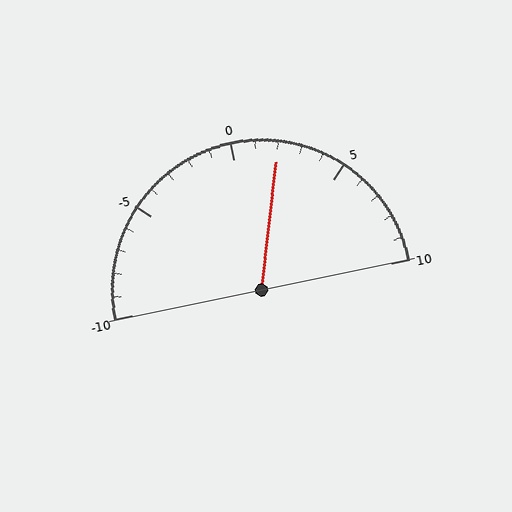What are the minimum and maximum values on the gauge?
The gauge ranges from -10 to 10.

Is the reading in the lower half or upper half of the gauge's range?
The reading is in the upper half of the range (-10 to 10).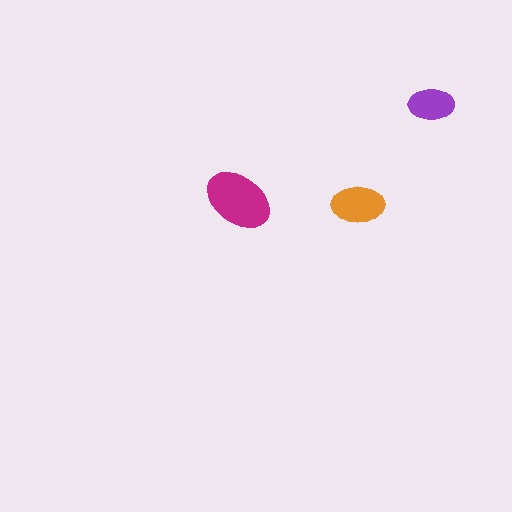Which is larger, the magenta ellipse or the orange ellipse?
The magenta one.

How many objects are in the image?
There are 3 objects in the image.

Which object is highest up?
The purple ellipse is topmost.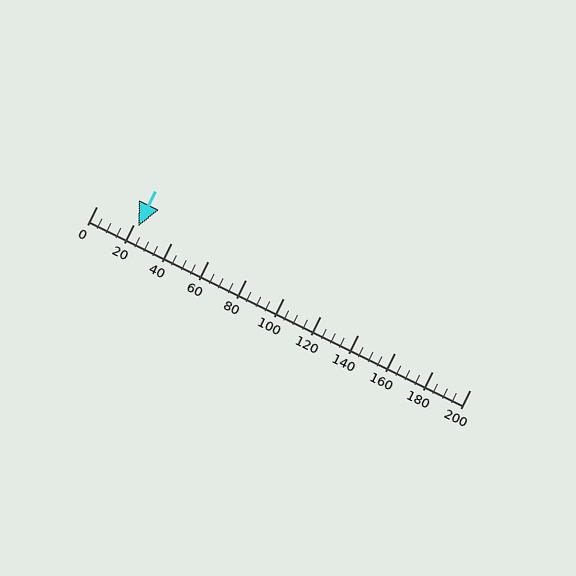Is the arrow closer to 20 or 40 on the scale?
The arrow is closer to 20.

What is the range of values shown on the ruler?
The ruler shows values from 0 to 200.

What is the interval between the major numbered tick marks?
The major tick marks are spaced 20 units apart.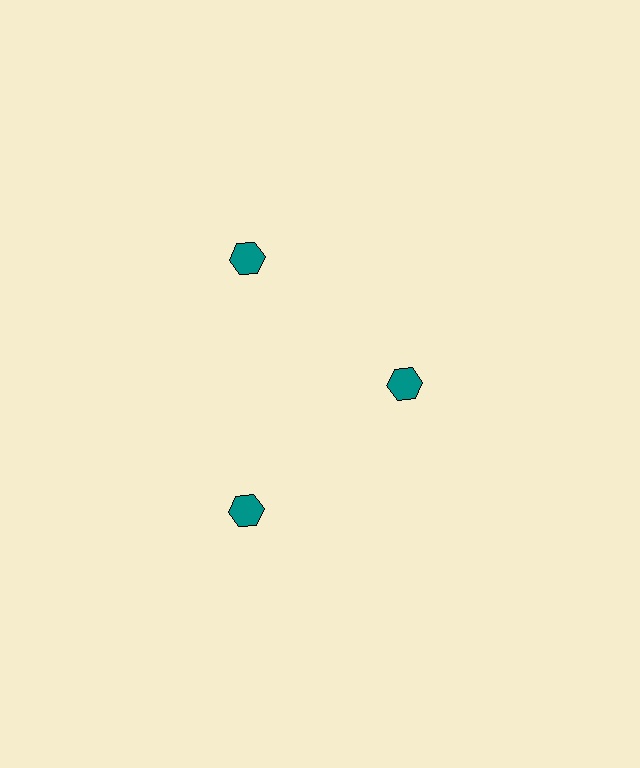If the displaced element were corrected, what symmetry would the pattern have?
It would have 3-fold rotational symmetry — the pattern would map onto itself every 120 degrees.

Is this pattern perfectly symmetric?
No. The 3 teal hexagons are arranged in a ring, but one element near the 3 o'clock position is pulled inward toward the center, breaking the 3-fold rotational symmetry.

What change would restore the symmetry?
The symmetry would be restored by moving it outward, back onto the ring so that all 3 hexagons sit at equal angles and equal distance from the center.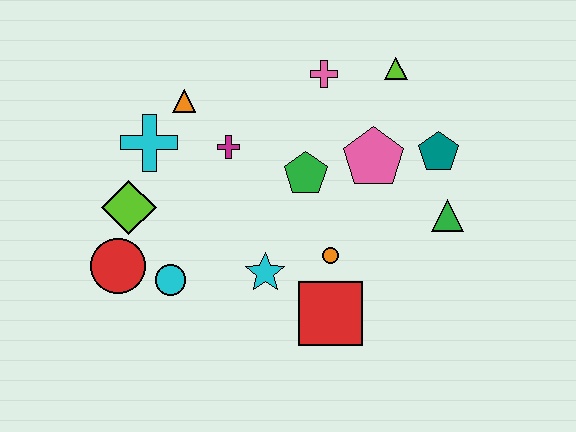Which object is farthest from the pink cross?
The red circle is farthest from the pink cross.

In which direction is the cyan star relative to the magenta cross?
The cyan star is below the magenta cross.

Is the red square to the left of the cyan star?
No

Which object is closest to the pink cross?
The lime triangle is closest to the pink cross.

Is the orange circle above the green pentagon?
No